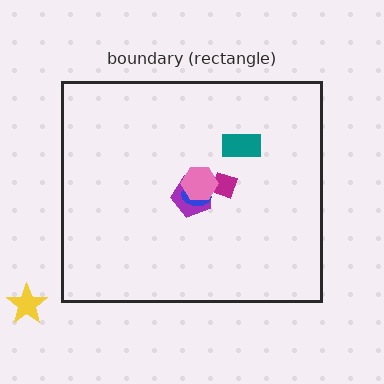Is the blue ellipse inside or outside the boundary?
Inside.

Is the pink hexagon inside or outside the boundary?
Inside.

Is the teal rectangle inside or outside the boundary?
Inside.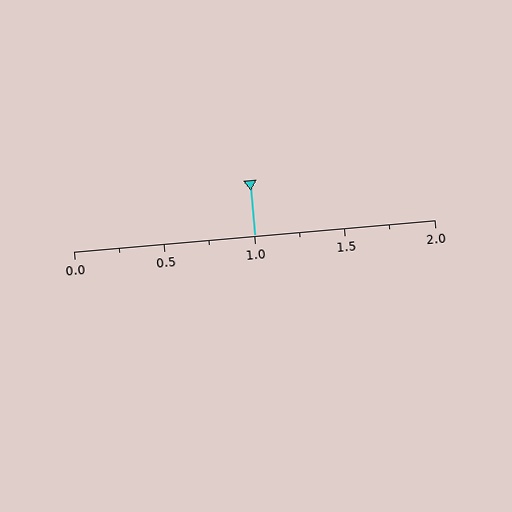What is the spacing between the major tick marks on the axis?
The major ticks are spaced 0.5 apart.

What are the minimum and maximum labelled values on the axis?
The axis runs from 0.0 to 2.0.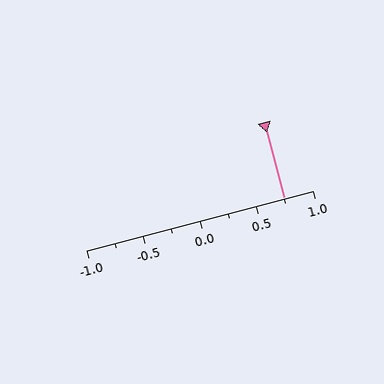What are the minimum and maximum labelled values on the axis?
The axis runs from -1.0 to 1.0.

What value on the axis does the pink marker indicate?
The marker indicates approximately 0.75.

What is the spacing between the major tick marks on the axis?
The major ticks are spaced 0.5 apart.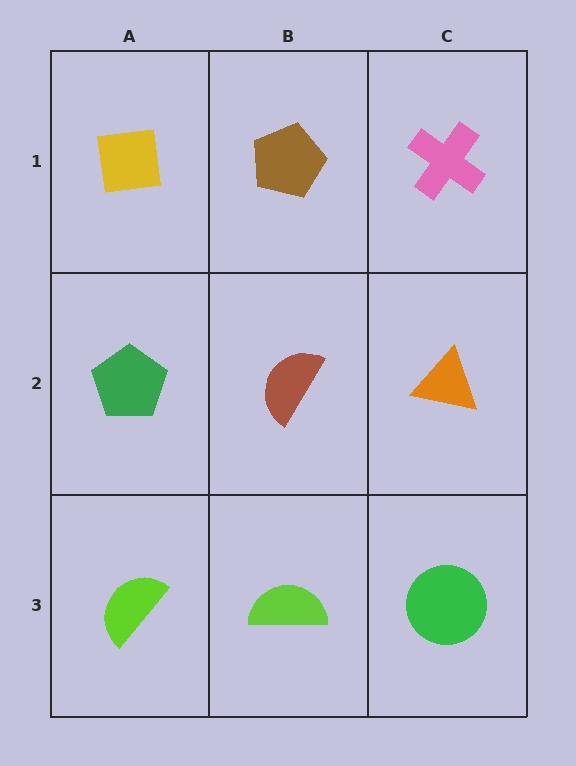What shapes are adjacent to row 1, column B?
A brown semicircle (row 2, column B), a yellow square (row 1, column A), a pink cross (row 1, column C).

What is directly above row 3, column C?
An orange triangle.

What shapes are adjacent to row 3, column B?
A brown semicircle (row 2, column B), a lime semicircle (row 3, column A), a green circle (row 3, column C).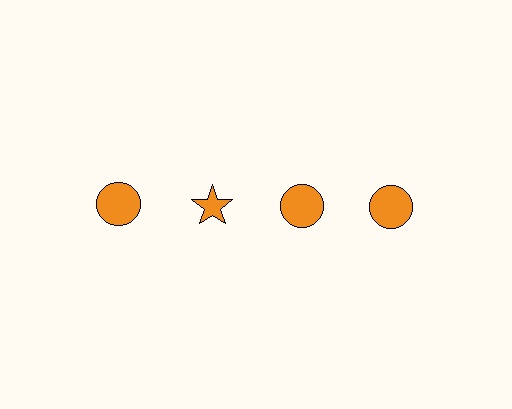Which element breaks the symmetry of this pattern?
The orange star in the top row, second from left column breaks the symmetry. All other shapes are orange circles.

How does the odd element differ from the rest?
It has a different shape: star instead of circle.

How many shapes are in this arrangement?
There are 4 shapes arranged in a grid pattern.